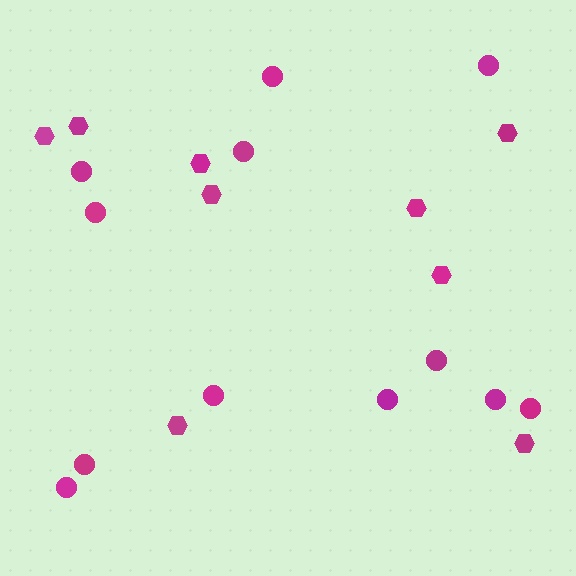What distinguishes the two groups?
There are 2 groups: one group of circles (12) and one group of hexagons (9).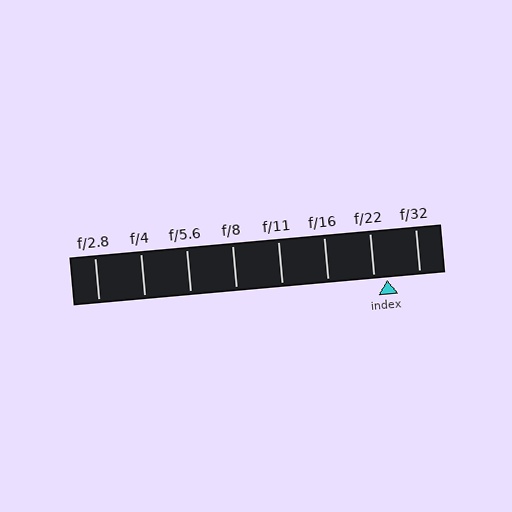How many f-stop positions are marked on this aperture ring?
There are 8 f-stop positions marked.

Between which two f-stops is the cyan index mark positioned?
The index mark is between f/22 and f/32.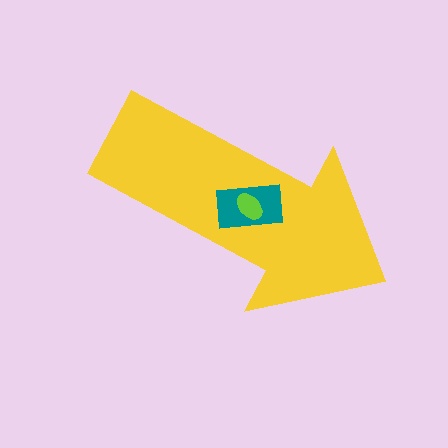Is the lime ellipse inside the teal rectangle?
Yes.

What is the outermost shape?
The yellow arrow.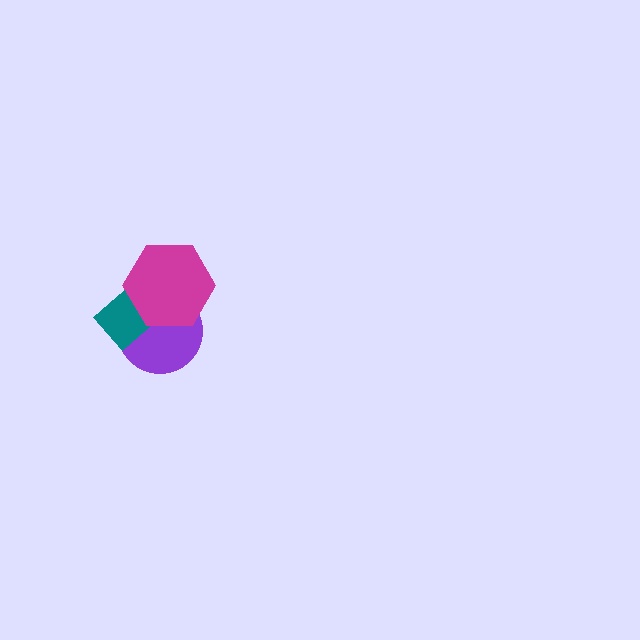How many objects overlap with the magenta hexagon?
2 objects overlap with the magenta hexagon.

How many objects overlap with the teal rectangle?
2 objects overlap with the teal rectangle.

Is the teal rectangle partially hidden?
Yes, it is partially covered by another shape.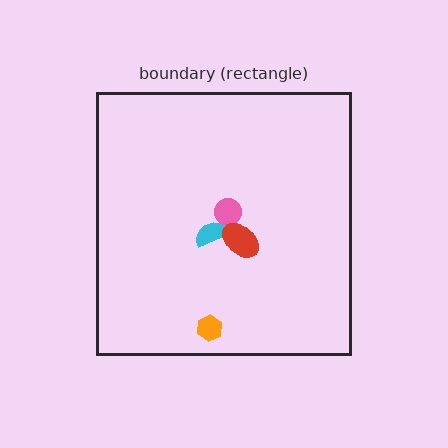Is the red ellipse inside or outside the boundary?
Inside.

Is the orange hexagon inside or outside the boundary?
Inside.